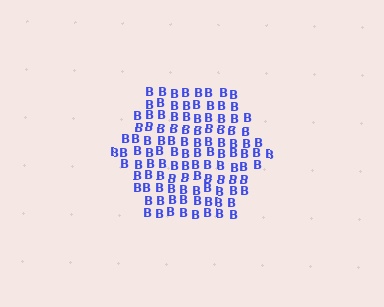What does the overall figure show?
The overall figure shows a hexagon.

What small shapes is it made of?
It is made of small letter B's.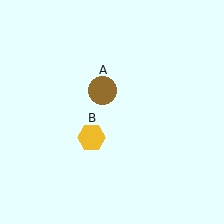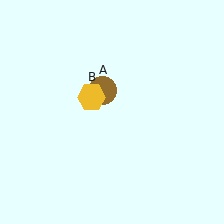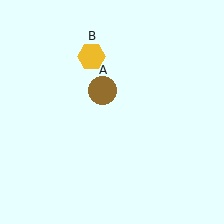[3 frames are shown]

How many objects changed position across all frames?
1 object changed position: yellow hexagon (object B).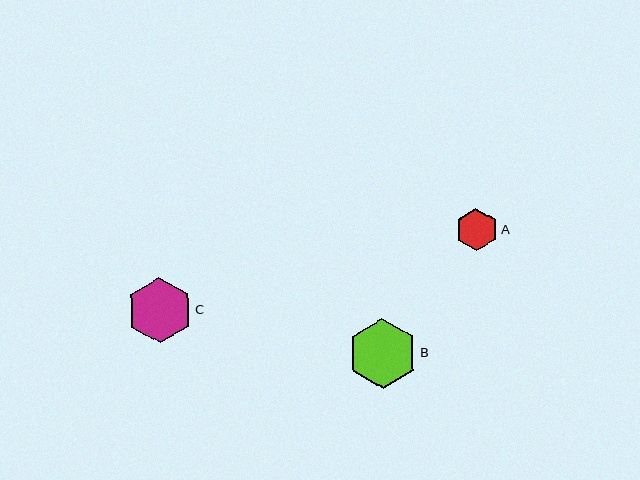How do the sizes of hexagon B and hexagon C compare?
Hexagon B and hexagon C are approximately the same size.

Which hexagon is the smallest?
Hexagon A is the smallest with a size of approximately 42 pixels.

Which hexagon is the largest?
Hexagon B is the largest with a size of approximately 70 pixels.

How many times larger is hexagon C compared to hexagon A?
Hexagon C is approximately 1.5 times the size of hexagon A.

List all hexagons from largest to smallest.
From largest to smallest: B, C, A.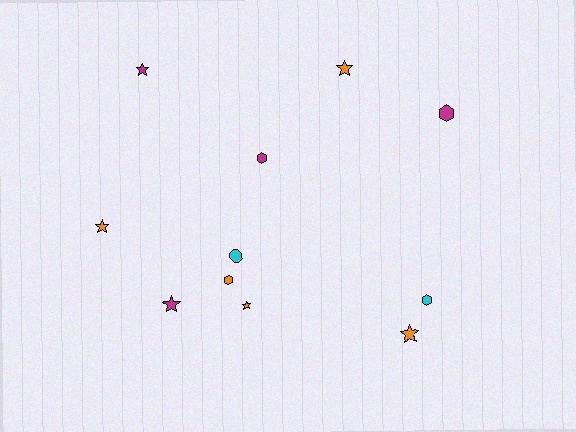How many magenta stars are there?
There are 2 magenta stars.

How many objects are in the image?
There are 11 objects.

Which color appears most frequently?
Orange, with 5 objects.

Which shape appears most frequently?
Star, with 6 objects.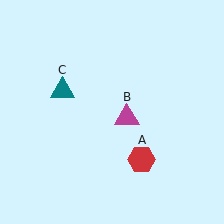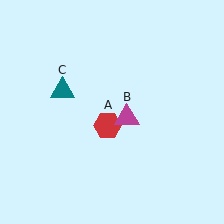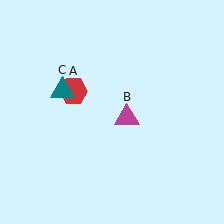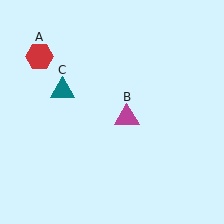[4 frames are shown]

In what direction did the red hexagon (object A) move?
The red hexagon (object A) moved up and to the left.